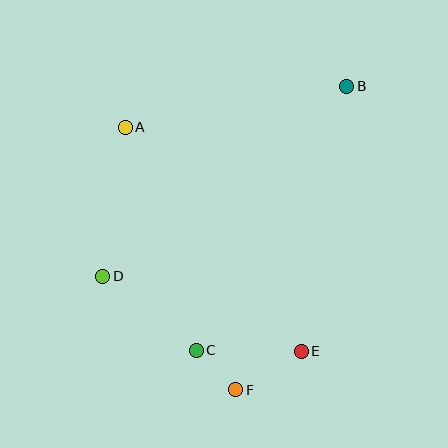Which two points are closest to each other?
Points C and F are closest to each other.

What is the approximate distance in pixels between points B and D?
The distance between B and D is approximately 309 pixels.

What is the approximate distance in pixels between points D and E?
The distance between D and E is approximately 212 pixels.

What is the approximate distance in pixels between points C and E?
The distance between C and E is approximately 105 pixels.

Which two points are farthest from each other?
Points B and F are farthest from each other.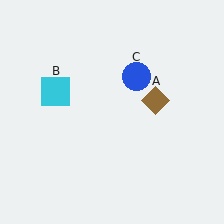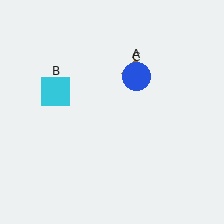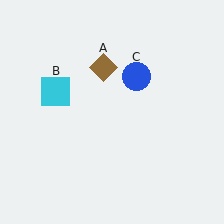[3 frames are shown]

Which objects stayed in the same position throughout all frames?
Cyan square (object B) and blue circle (object C) remained stationary.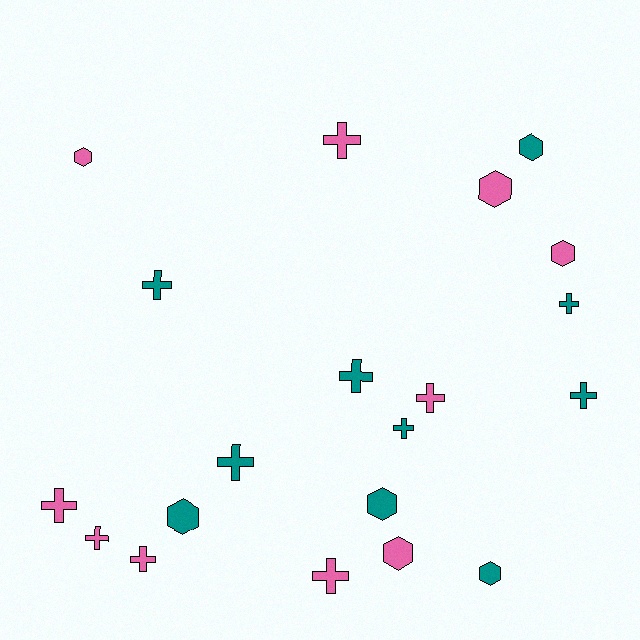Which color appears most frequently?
Teal, with 10 objects.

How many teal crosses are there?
There are 6 teal crosses.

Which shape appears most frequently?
Cross, with 12 objects.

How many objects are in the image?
There are 20 objects.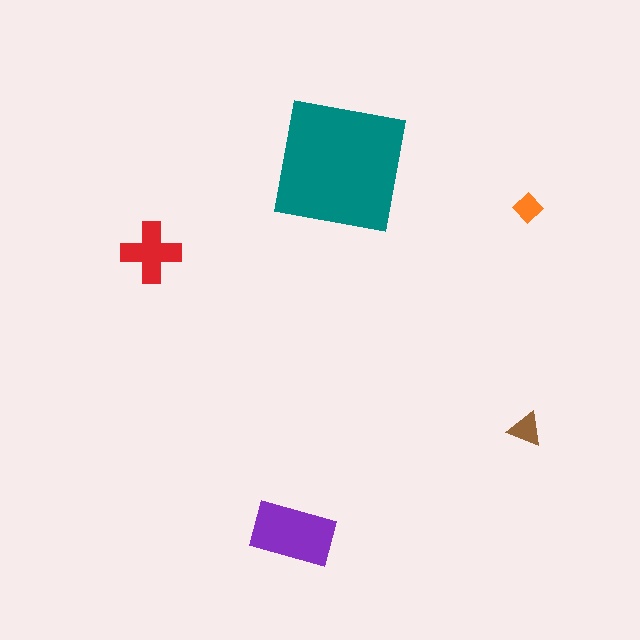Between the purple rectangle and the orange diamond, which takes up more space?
The purple rectangle.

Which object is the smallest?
The orange diamond.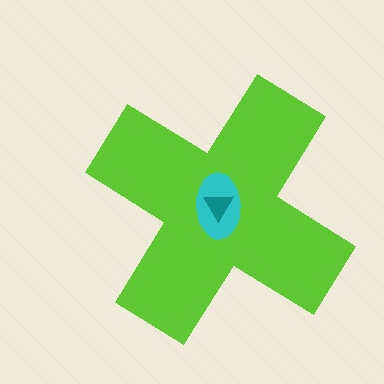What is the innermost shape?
The teal triangle.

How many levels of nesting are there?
3.